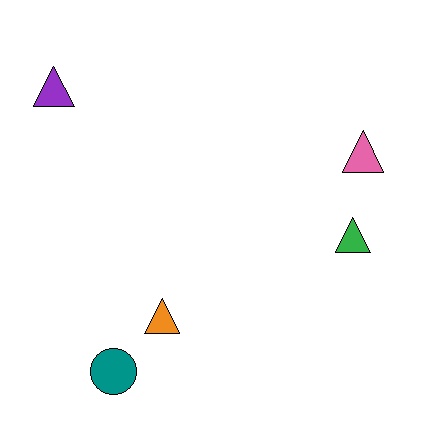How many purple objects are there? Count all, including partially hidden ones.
There is 1 purple object.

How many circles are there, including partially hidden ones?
There is 1 circle.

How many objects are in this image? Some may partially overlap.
There are 5 objects.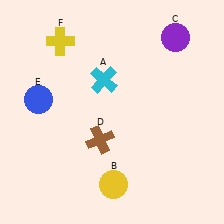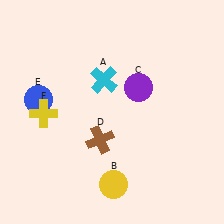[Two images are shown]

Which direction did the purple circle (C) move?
The purple circle (C) moved down.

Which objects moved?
The objects that moved are: the purple circle (C), the yellow cross (F).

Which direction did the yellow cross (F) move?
The yellow cross (F) moved down.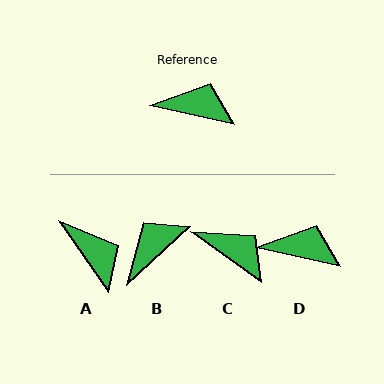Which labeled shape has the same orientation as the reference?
D.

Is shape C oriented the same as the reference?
No, it is off by about 24 degrees.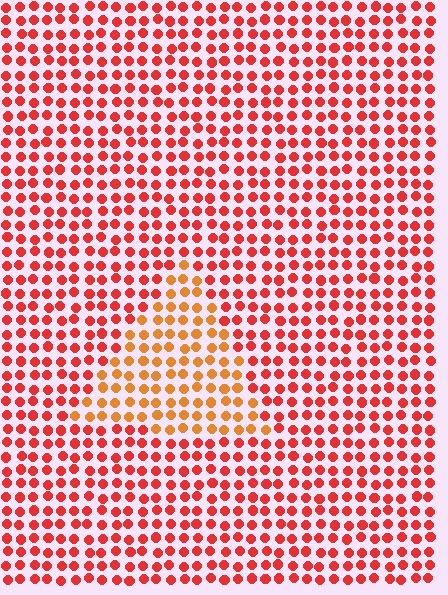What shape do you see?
I see a triangle.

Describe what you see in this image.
The image is filled with small red elements in a uniform arrangement. A triangle-shaped region is visible where the elements are tinted to a slightly different hue, forming a subtle color boundary.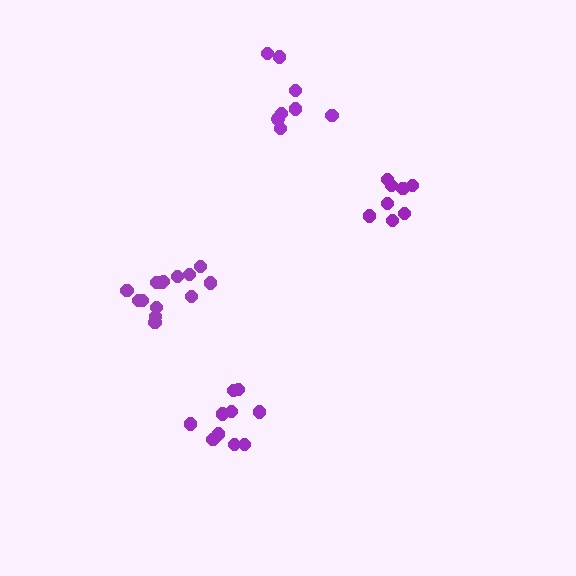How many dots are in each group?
Group 1: 14 dots, Group 2: 8 dots, Group 3: 10 dots, Group 4: 8 dots (40 total).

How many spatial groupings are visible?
There are 4 spatial groupings.